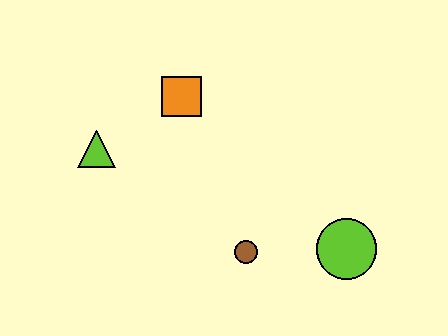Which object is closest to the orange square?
The lime triangle is closest to the orange square.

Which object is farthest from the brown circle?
The lime triangle is farthest from the brown circle.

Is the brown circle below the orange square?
Yes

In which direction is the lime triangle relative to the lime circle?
The lime triangle is to the left of the lime circle.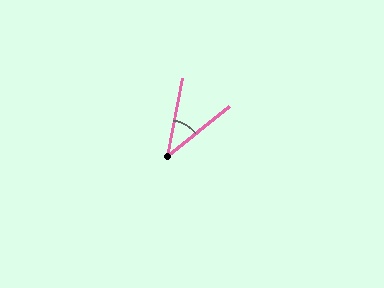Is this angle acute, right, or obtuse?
It is acute.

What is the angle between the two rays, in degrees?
Approximately 40 degrees.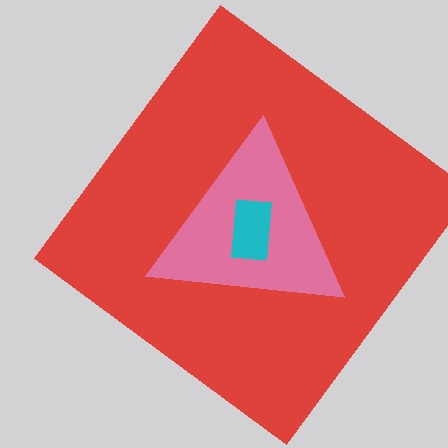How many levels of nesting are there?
3.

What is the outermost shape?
The red diamond.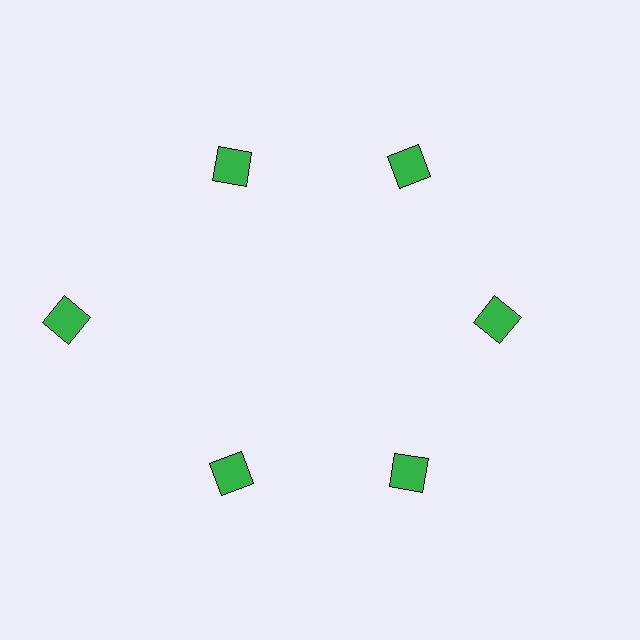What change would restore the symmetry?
The symmetry would be restored by moving it inward, back onto the ring so that all 6 diamonds sit at equal angles and equal distance from the center.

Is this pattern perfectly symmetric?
No. The 6 green diamonds are arranged in a ring, but one element near the 9 o'clock position is pushed outward from the center, breaking the 6-fold rotational symmetry.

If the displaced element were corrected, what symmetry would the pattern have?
It would have 6-fold rotational symmetry — the pattern would map onto itself every 60 degrees.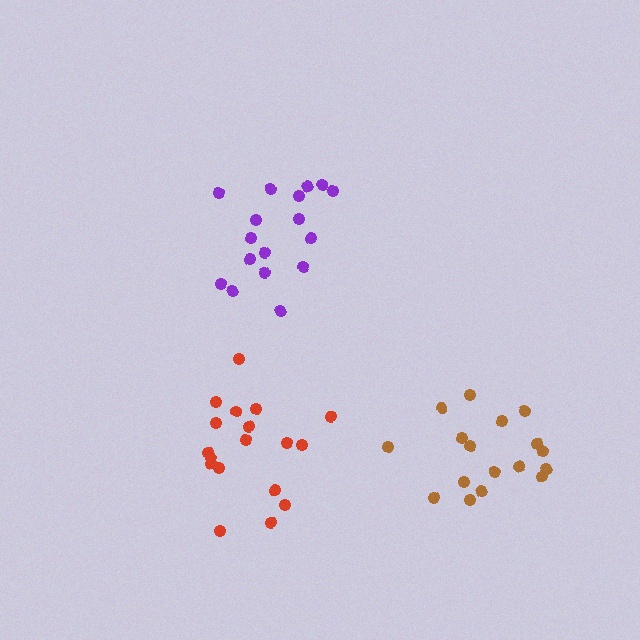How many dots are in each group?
Group 1: 17 dots, Group 2: 17 dots, Group 3: 18 dots (52 total).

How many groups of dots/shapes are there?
There are 3 groups.